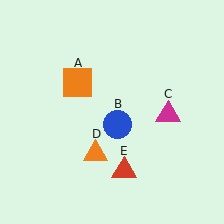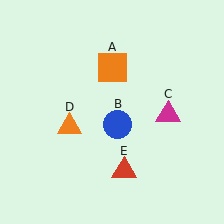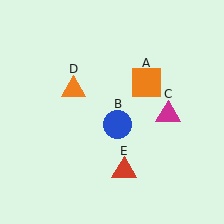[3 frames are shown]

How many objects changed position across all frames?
2 objects changed position: orange square (object A), orange triangle (object D).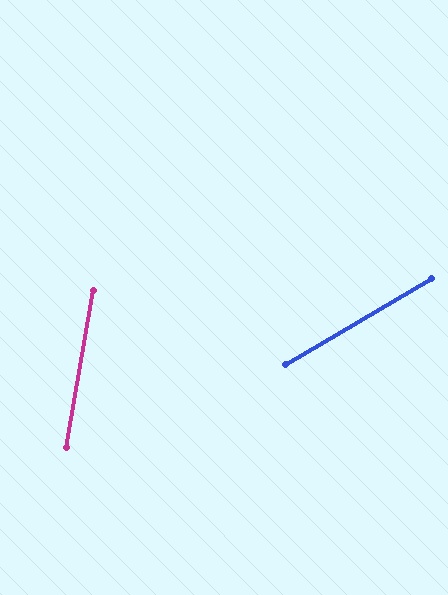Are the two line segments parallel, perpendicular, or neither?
Neither parallel nor perpendicular — they differ by about 50°.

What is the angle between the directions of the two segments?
Approximately 50 degrees.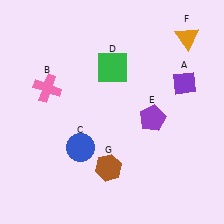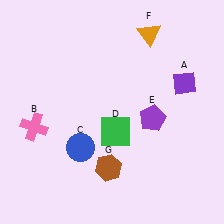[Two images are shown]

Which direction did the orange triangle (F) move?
The orange triangle (F) moved left.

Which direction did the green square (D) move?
The green square (D) moved down.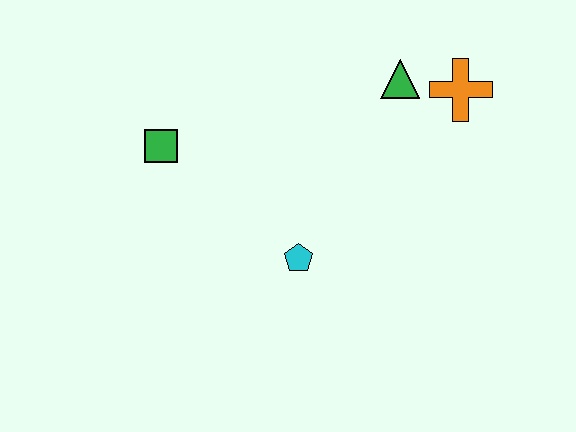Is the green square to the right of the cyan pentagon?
No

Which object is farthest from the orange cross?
The green square is farthest from the orange cross.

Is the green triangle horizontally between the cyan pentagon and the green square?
No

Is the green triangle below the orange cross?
No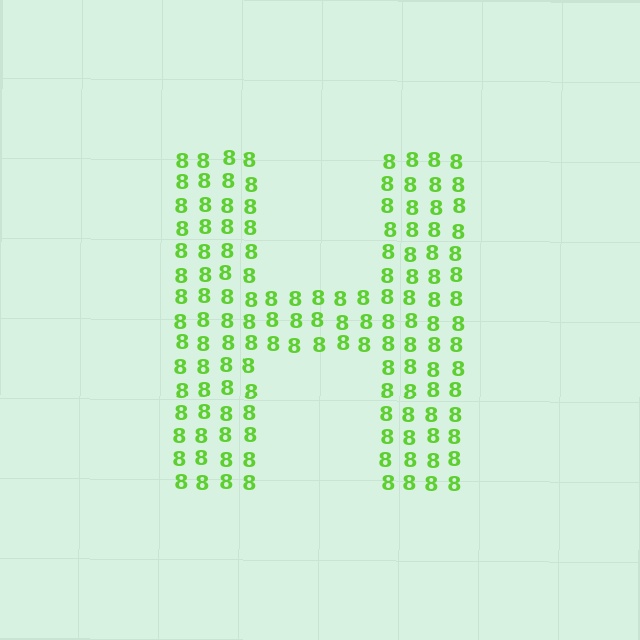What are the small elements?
The small elements are digit 8's.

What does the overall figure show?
The overall figure shows the letter H.